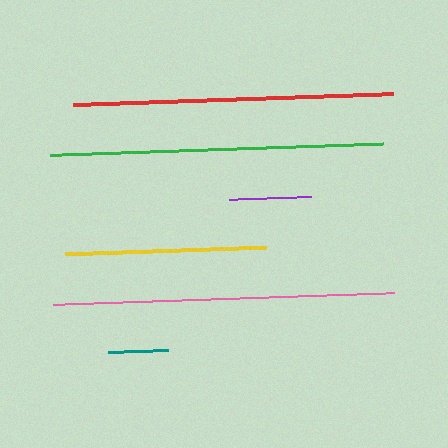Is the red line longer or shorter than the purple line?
The red line is longer than the purple line.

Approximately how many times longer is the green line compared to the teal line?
The green line is approximately 5.5 times the length of the teal line.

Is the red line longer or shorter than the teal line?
The red line is longer than the teal line.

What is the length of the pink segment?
The pink segment is approximately 342 pixels long.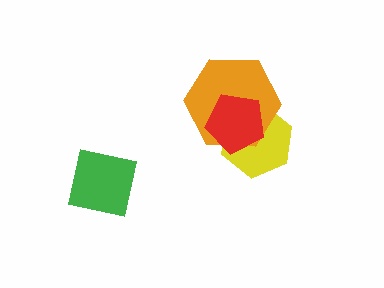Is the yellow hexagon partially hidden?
Yes, it is partially covered by another shape.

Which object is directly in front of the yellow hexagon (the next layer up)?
The orange hexagon is directly in front of the yellow hexagon.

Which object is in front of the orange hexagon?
The red pentagon is in front of the orange hexagon.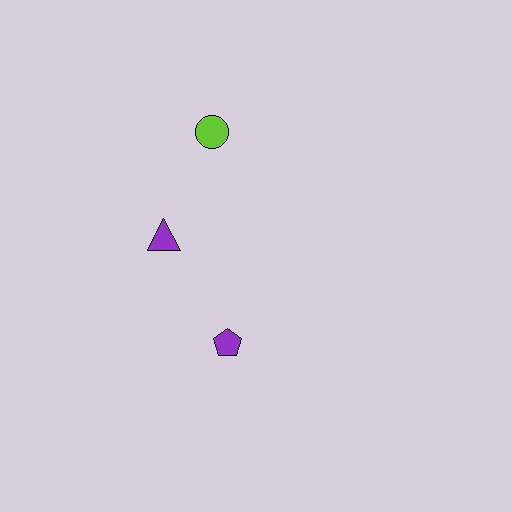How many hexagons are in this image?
There are no hexagons.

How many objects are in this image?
There are 3 objects.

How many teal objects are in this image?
There are no teal objects.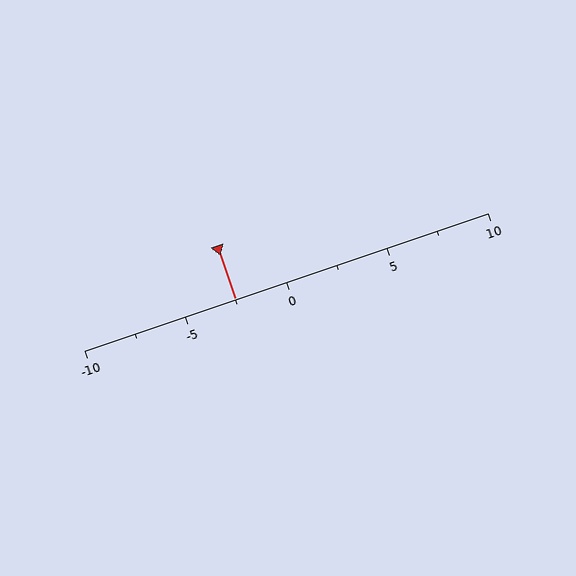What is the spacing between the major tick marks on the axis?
The major ticks are spaced 5 apart.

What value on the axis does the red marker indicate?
The marker indicates approximately -2.5.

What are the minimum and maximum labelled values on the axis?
The axis runs from -10 to 10.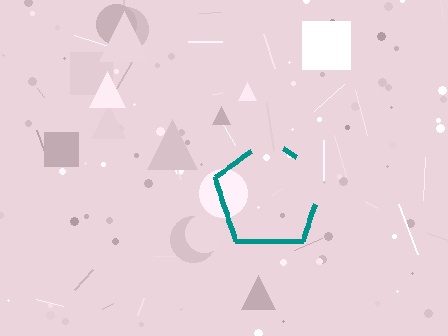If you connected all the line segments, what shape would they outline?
They would outline a pentagon.